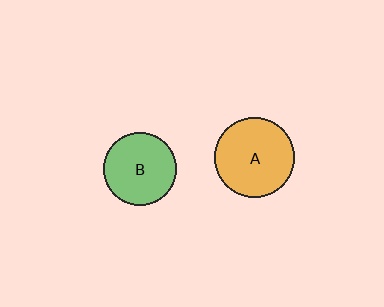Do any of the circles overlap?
No, none of the circles overlap.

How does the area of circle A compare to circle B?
Approximately 1.2 times.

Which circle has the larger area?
Circle A (orange).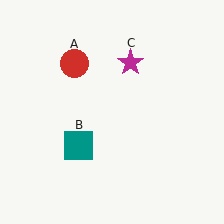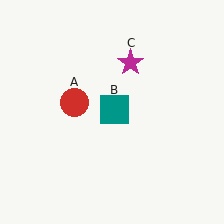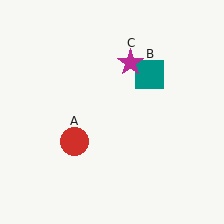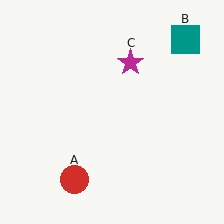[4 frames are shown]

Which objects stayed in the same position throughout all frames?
Magenta star (object C) remained stationary.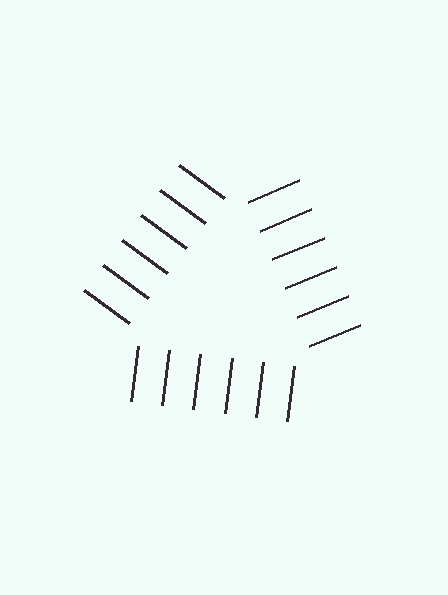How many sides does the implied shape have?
3 sides — the line-ends trace a triangle.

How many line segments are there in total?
18 — 6 along each of the 3 edges.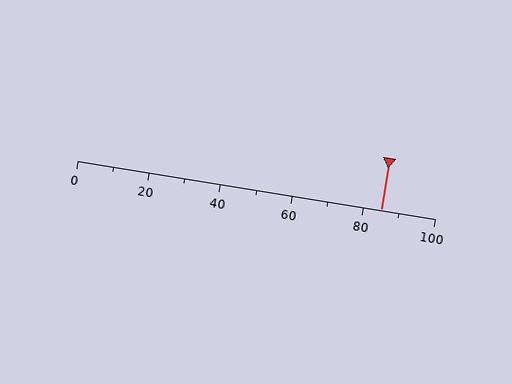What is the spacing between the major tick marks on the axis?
The major ticks are spaced 20 apart.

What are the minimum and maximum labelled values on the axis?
The axis runs from 0 to 100.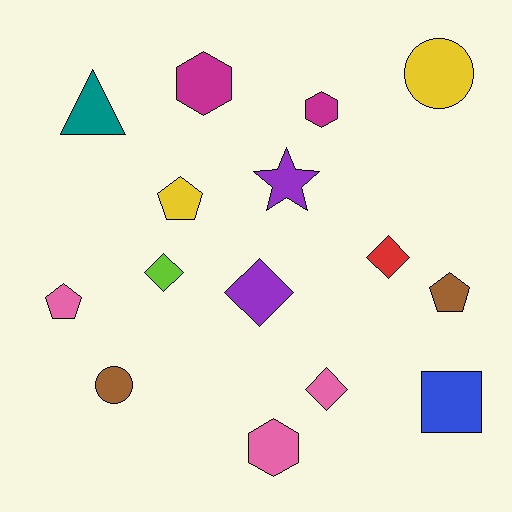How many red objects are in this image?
There is 1 red object.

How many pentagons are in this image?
There are 3 pentagons.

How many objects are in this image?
There are 15 objects.